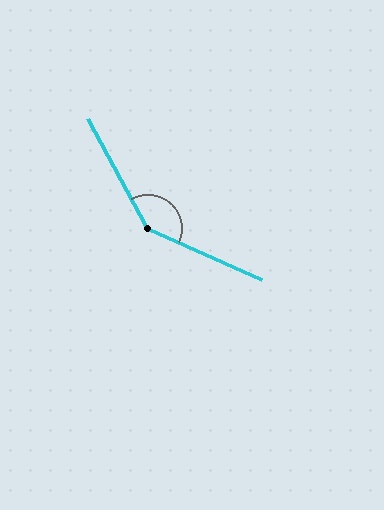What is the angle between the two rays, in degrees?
Approximately 143 degrees.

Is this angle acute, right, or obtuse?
It is obtuse.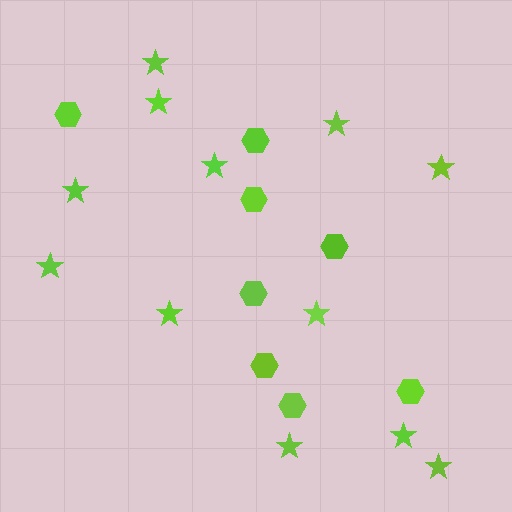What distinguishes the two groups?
There are 2 groups: one group of hexagons (8) and one group of stars (12).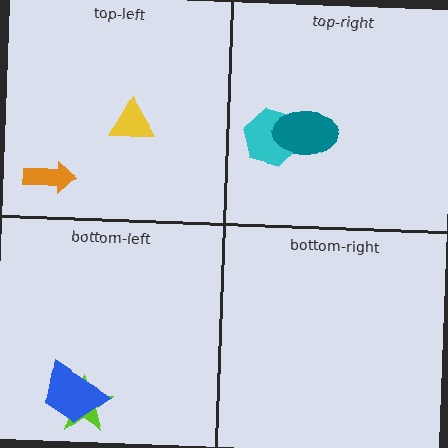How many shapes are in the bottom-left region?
2.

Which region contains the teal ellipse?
The top-right region.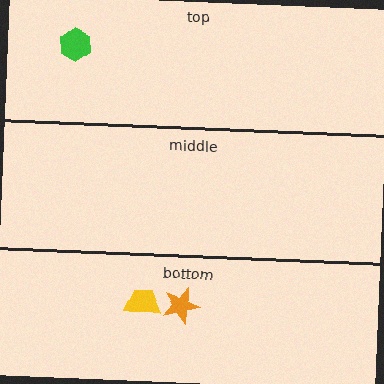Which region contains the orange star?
The bottom region.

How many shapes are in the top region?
1.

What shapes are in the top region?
The green hexagon.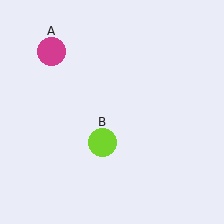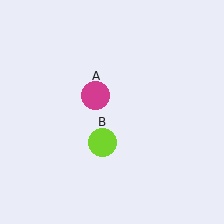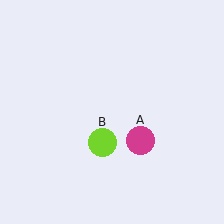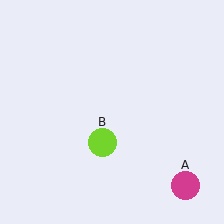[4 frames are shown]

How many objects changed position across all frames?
1 object changed position: magenta circle (object A).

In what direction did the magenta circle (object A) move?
The magenta circle (object A) moved down and to the right.